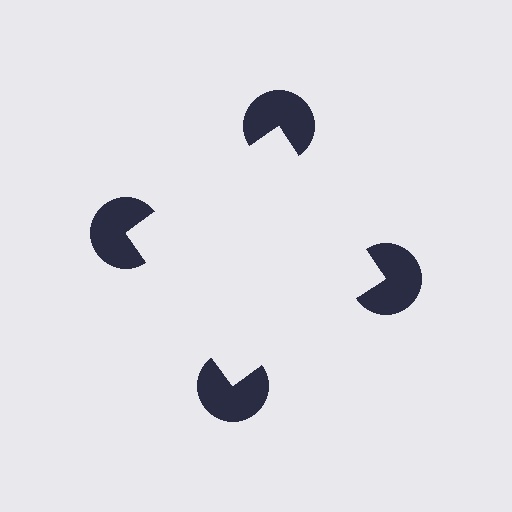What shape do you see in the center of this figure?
An illusory square — its edges are inferred from the aligned wedge cuts in the pac-man discs, not physically drawn.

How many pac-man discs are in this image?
There are 4 — one at each vertex of the illusory square.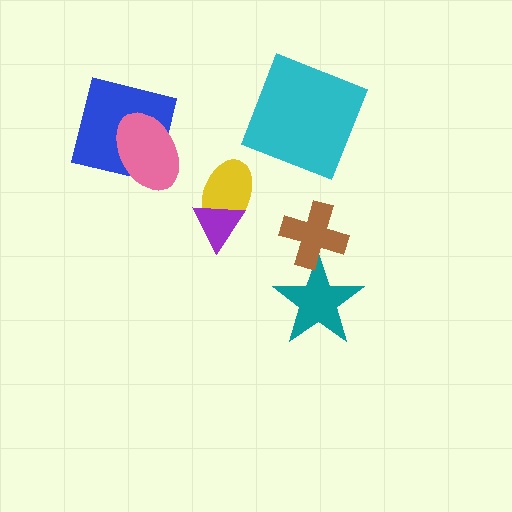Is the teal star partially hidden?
Yes, it is partially covered by another shape.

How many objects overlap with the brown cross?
1 object overlaps with the brown cross.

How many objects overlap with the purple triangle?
1 object overlaps with the purple triangle.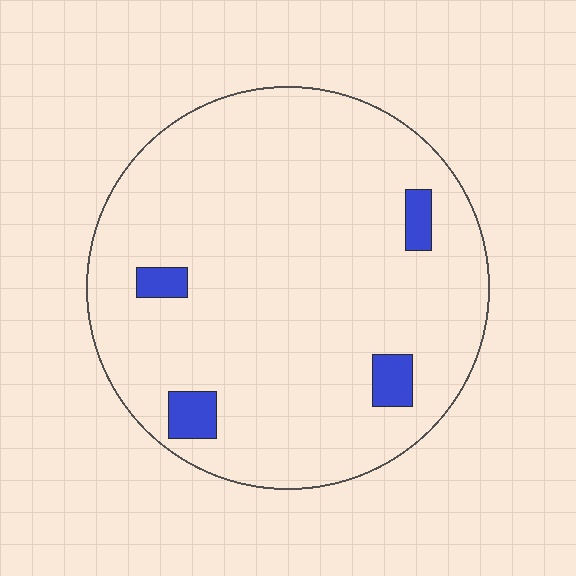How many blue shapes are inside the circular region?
4.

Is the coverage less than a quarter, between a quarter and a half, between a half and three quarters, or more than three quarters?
Less than a quarter.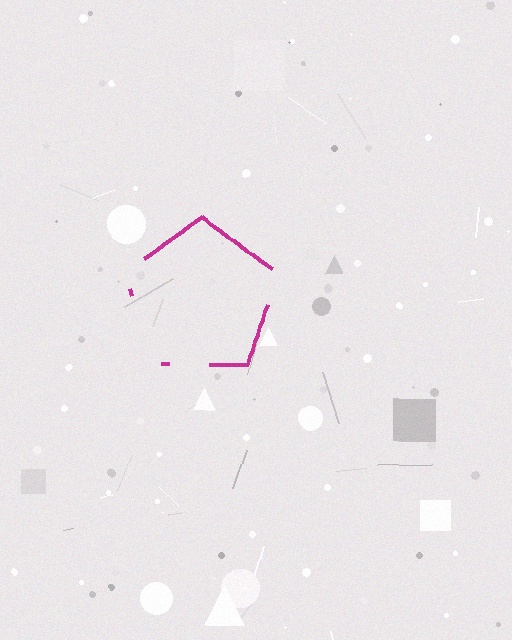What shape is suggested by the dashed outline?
The dashed outline suggests a pentagon.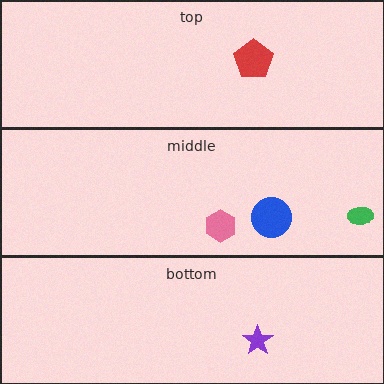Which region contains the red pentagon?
The top region.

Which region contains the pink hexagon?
The middle region.